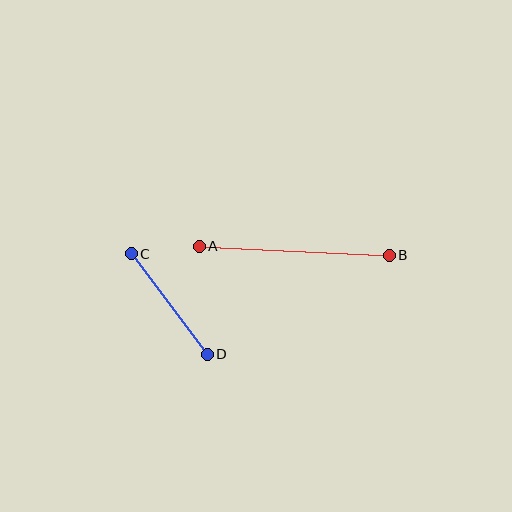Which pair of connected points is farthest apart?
Points A and B are farthest apart.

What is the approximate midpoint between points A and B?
The midpoint is at approximately (294, 251) pixels.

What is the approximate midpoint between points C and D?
The midpoint is at approximately (169, 304) pixels.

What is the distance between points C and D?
The distance is approximately 126 pixels.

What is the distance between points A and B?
The distance is approximately 190 pixels.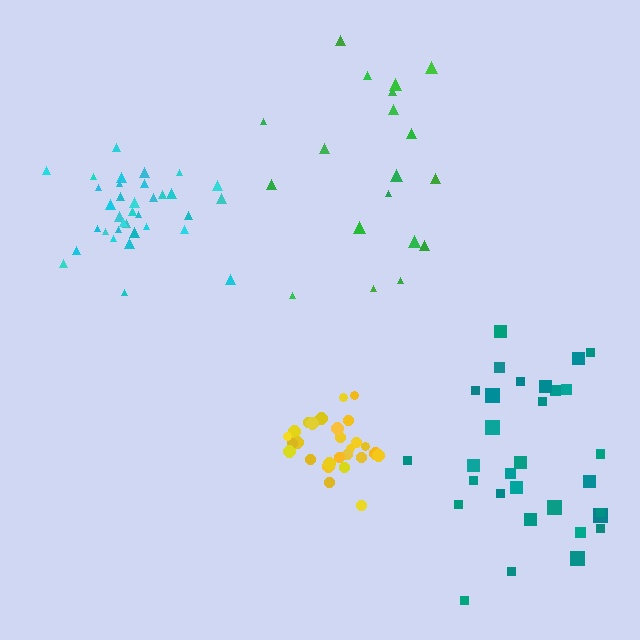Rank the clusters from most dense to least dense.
yellow, cyan, teal, green.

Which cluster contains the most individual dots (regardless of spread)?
Cyan (35).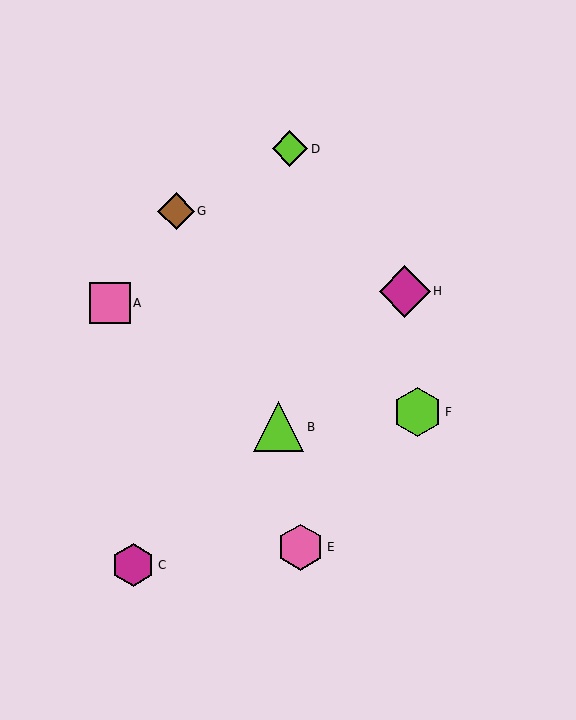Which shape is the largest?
The magenta diamond (labeled H) is the largest.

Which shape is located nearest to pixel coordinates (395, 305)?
The magenta diamond (labeled H) at (405, 292) is nearest to that location.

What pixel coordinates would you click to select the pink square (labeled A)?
Click at (110, 303) to select the pink square A.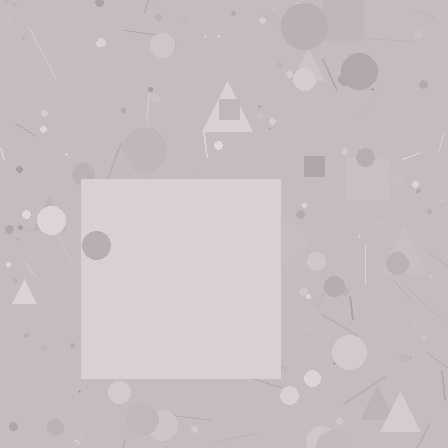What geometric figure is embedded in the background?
A square is embedded in the background.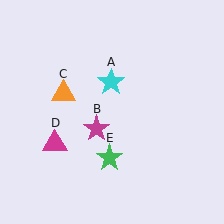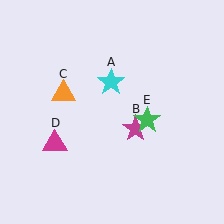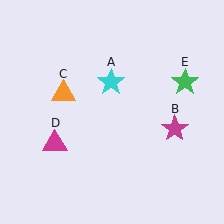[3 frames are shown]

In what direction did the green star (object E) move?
The green star (object E) moved up and to the right.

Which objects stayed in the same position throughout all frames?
Cyan star (object A) and orange triangle (object C) and magenta triangle (object D) remained stationary.